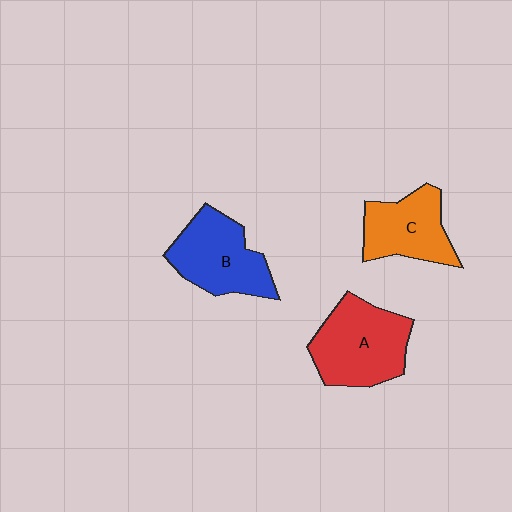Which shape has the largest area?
Shape A (red).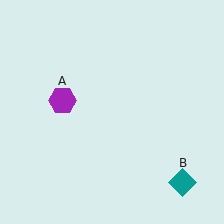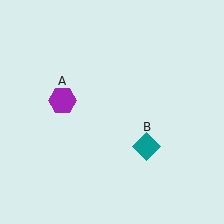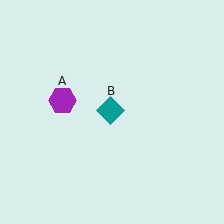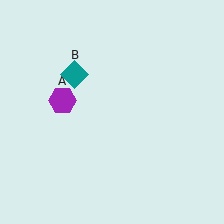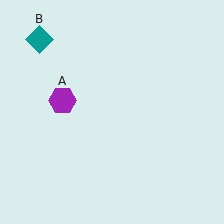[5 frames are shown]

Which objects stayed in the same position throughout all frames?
Purple hexagon (object A) remained stationary.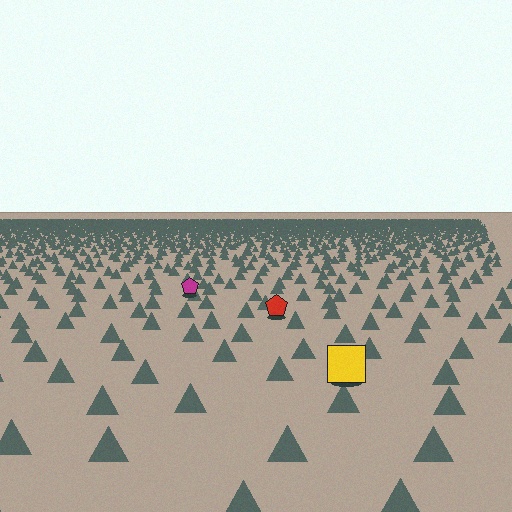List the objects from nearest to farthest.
From nearest to farthest: the yellow square, the red pentagon, the magenta pentagon.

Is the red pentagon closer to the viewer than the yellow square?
No. The yellow square is closer — you can tell from the texture gradient: the ground texture is coarser near it.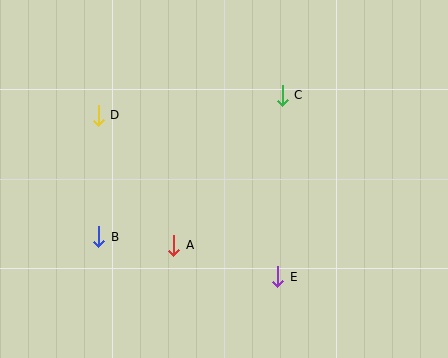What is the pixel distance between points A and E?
The distance between A and E is 109 pixels.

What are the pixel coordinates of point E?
Point E is at (278, 277).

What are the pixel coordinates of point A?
Point A is at (174, 245).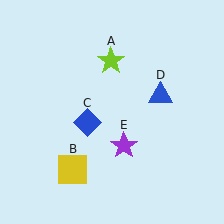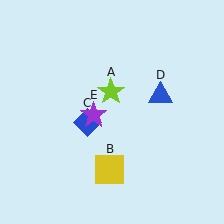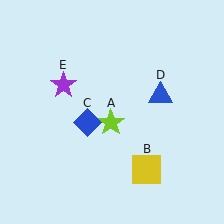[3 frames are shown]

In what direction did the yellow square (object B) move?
The yellow square (object B) moved right.